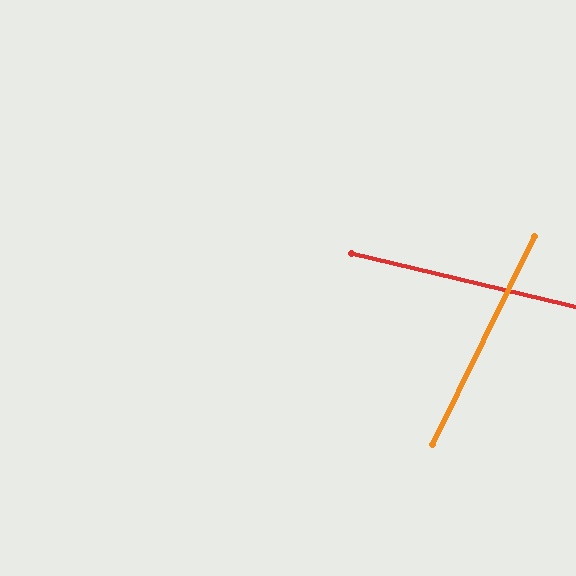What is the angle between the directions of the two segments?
Approximately 77 degrees.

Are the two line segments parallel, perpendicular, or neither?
Neither parallel nor perpendicular — they differ by about 77°.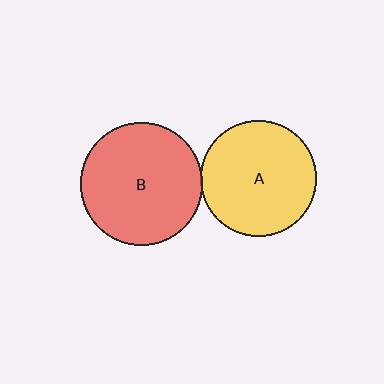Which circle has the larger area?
Circle B (red).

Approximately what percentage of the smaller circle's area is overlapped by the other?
Approximately 5%.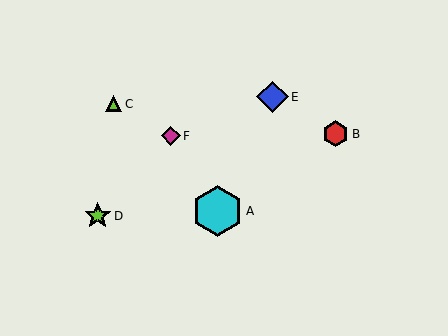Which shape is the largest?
The cyan hexagon (labeled A) is the largest.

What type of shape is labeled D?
Shape D is a lime star.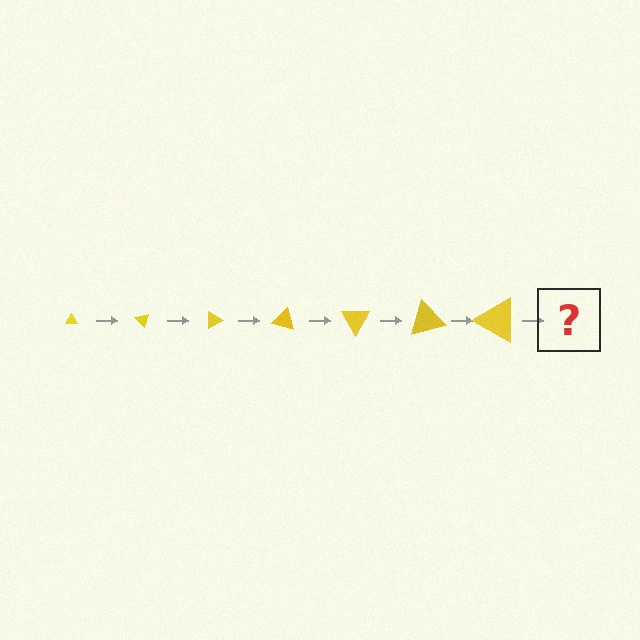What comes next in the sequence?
The next element should be a triangle, larger than the previous one and rotated 315 degrees from the start.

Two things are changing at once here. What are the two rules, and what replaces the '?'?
The two rules are that the triangle grows larger each step and it rotates 45 degrees each step. The '?' should be a triangle, larger than the previous one and rotated 315 degrees from the start.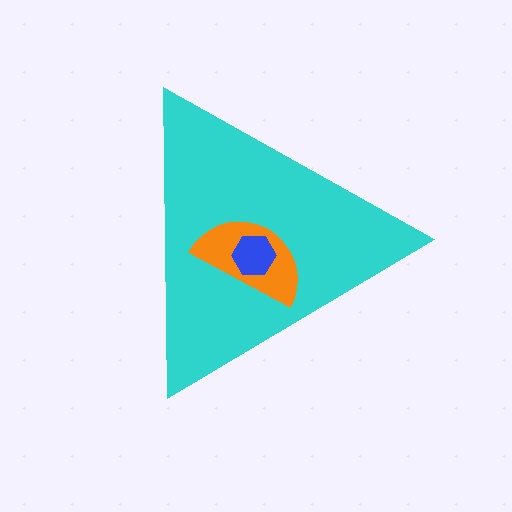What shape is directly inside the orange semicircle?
The blue hexagon.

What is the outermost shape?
The cyan triangle.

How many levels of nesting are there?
3.